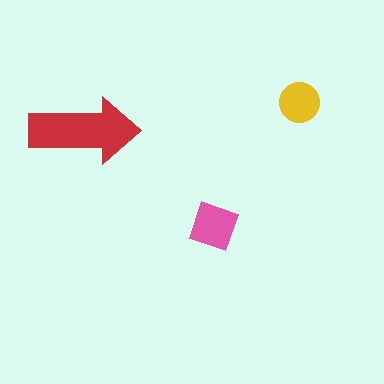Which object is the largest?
The red arrow.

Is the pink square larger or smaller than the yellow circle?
Larger.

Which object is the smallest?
The yellow circle.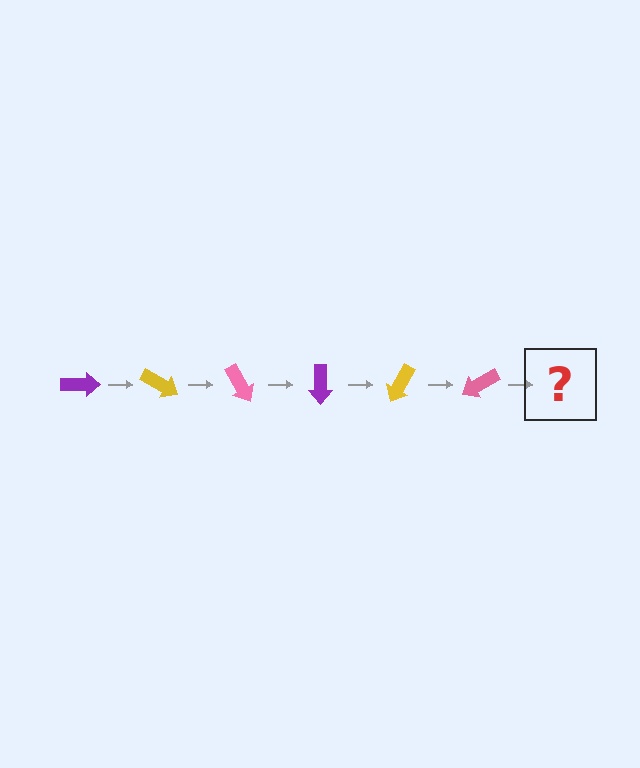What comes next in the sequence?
The next element should be a purple arrow, rotated 180 degrees from the start.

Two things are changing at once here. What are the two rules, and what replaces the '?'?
The two rules are that it rotates 30 degrees each step and the color cycles through purple, yellow, and pink. The '?' should be a purple arrow, rotated 180 degrees from the start.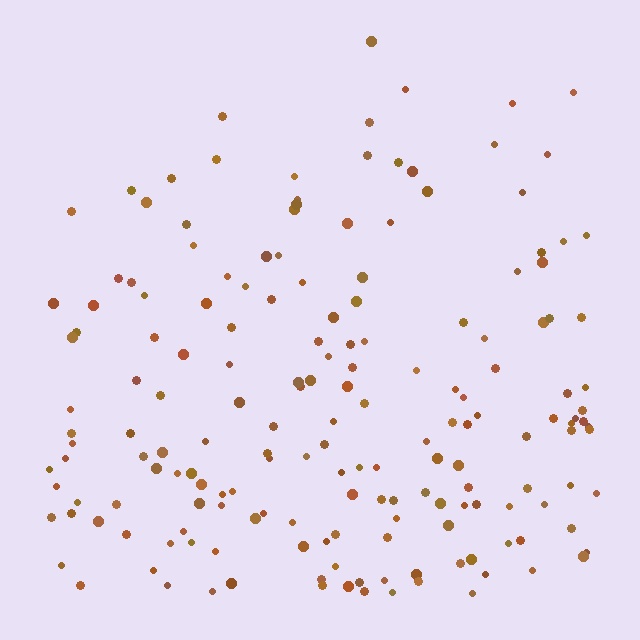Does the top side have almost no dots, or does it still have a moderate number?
Still a moderate number, just noticeably fewer than the bottom.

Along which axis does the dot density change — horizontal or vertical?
Vertical.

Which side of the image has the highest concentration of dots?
The bottom.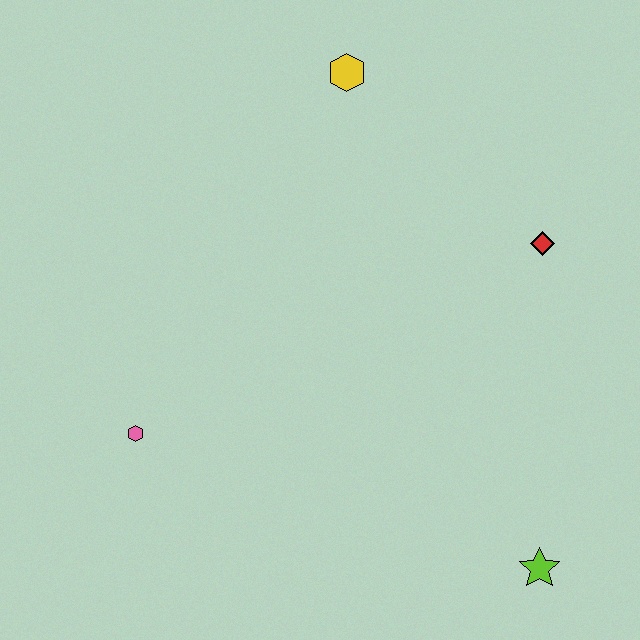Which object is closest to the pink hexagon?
The yellow hexagon is closest to the pink hexagon.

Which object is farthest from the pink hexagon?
The red diamond is farthest from the pink hexagon.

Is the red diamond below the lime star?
No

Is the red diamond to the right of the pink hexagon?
Yes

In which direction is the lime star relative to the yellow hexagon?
The lime star is below the yellow hexagon.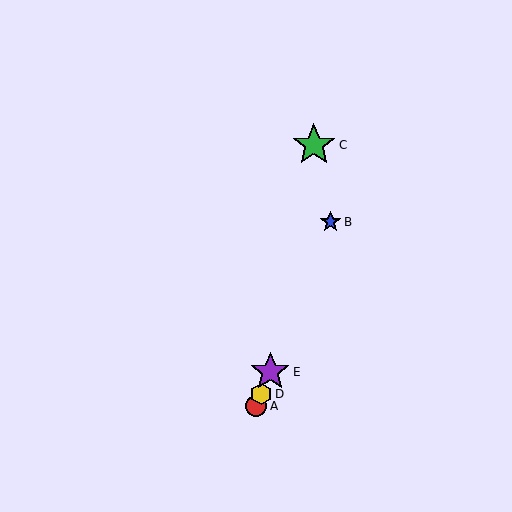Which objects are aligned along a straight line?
Objects A, B, D, E are aligned along a straight line.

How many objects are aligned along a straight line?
4 objects (A, B, D, E) are aligned along a straight line.